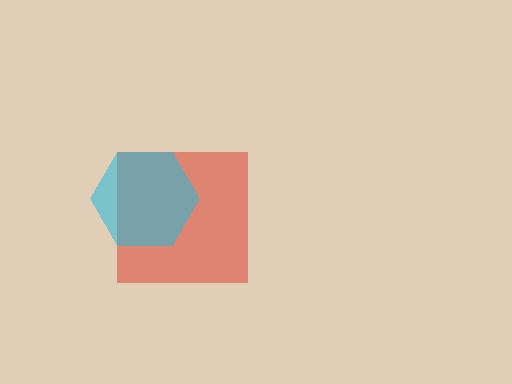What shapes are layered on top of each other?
The layered shapes are: a red square, a cyan hexagon.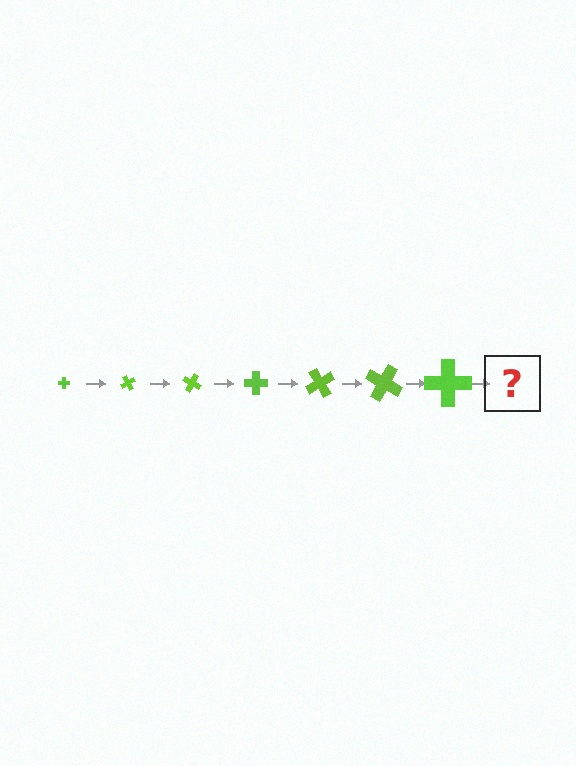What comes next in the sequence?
The next element should be a cross, larger than the previous one and rotated 420 degrees from the start.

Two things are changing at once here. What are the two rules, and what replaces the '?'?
The two rules are that the cross grows larger each step and it rotates 60 degrees each step. The '?' should be a cross, larger than the previous one and rotated 420 degrees from the start.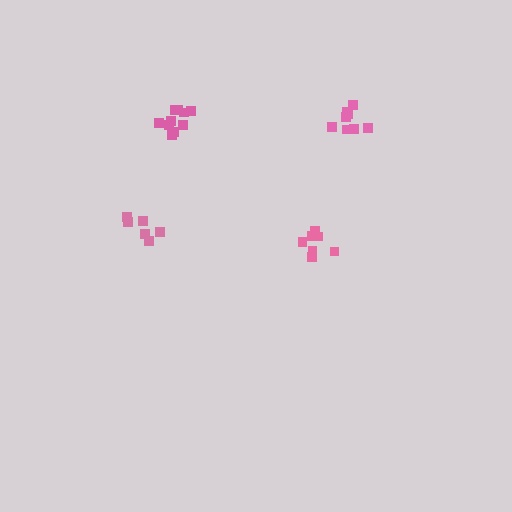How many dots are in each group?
Group 1: 7 dots, Group 2: 8 dots, Group 3: 6 dots, Group 4: 10 dots (31 total).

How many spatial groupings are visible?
There are 4 spatial groupings.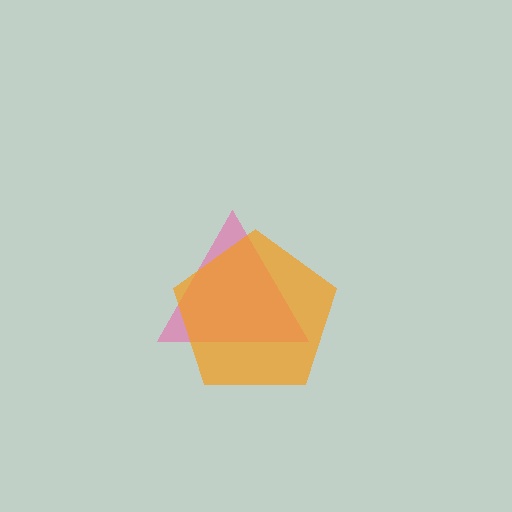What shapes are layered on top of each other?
The layered shapes are: a pink triangle, an orange pentagon.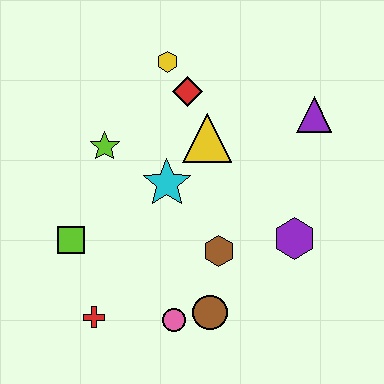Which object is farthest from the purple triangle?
The red cross is farthest from the purple triangle.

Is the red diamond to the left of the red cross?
No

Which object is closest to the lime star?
The cyan star is closest to the lime star.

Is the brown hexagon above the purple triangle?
No